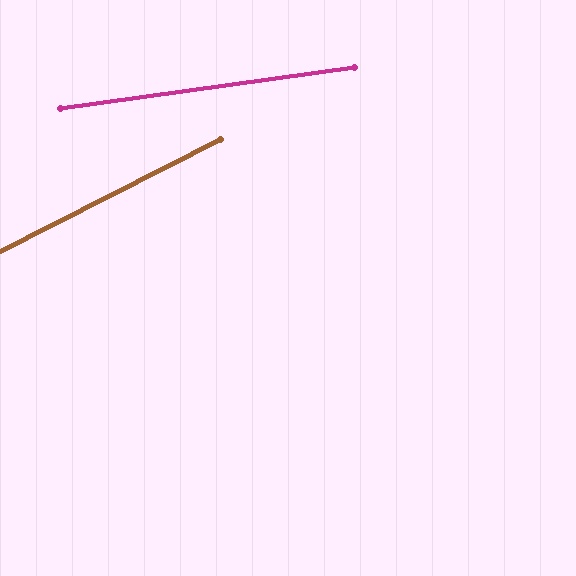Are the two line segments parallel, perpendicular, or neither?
Neither parallel nor perpendicular — they differ by about 19°.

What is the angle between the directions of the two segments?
Approximately 19 degrees.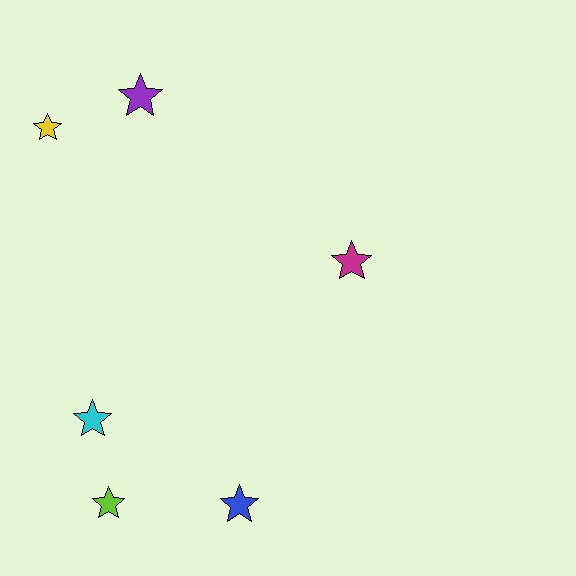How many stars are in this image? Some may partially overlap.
There are 6 stars.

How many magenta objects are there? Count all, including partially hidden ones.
There is 1 magenta object.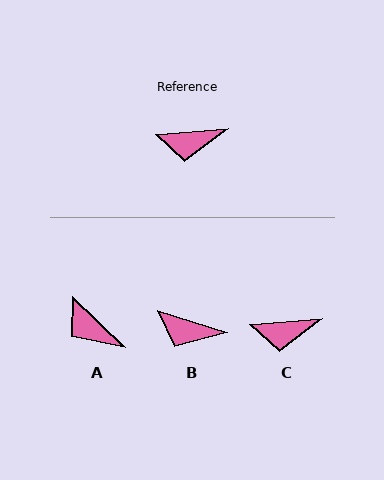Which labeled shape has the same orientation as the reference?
C.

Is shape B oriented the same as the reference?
No, it is off by about 22 degrees.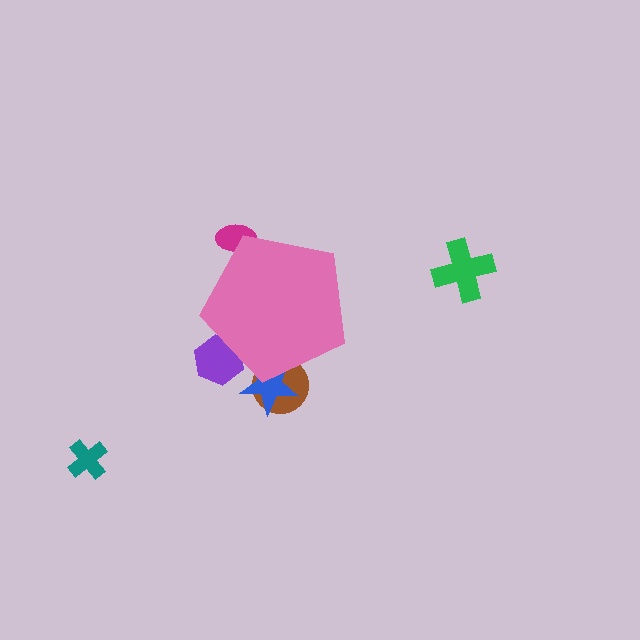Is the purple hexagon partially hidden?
Yes, the purple hexagon is partially hidden behind the pink pentagon.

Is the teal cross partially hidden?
No, the teal cross is fully visible.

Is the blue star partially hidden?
Yes, the blue star is partially hidden behind the pink pentagon.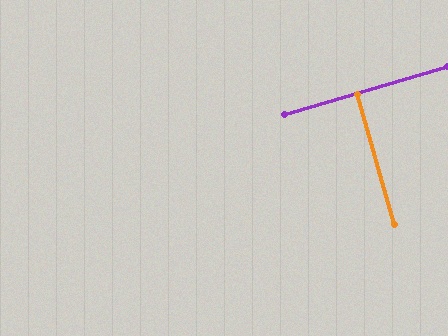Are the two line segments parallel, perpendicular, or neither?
Perpendicular — they meet at approximately 90°.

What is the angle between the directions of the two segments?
Approximately 90 degrees.